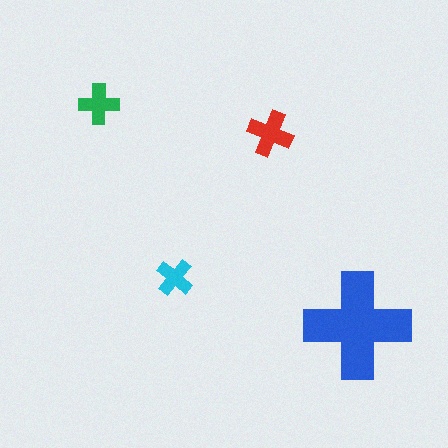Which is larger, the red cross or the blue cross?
The blue one.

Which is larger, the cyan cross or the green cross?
The green one.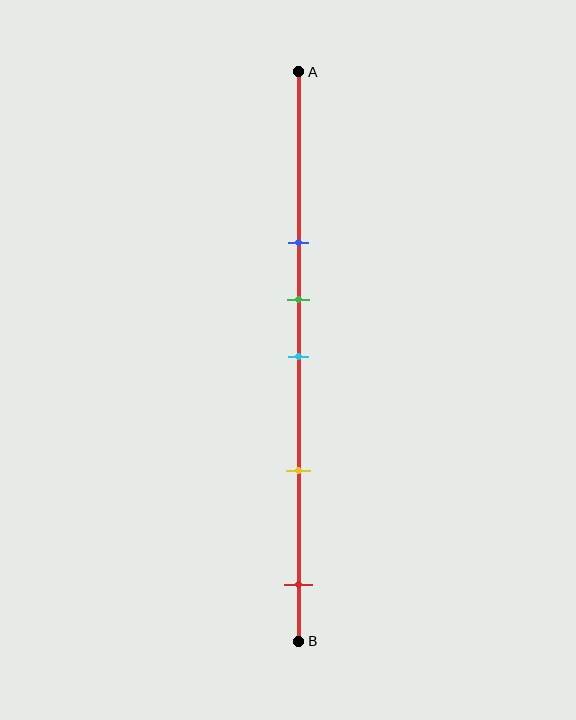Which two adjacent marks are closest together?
The green and cyan marks are the closest adjacent pair.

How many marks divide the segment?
There are 5 marks dividing the segment.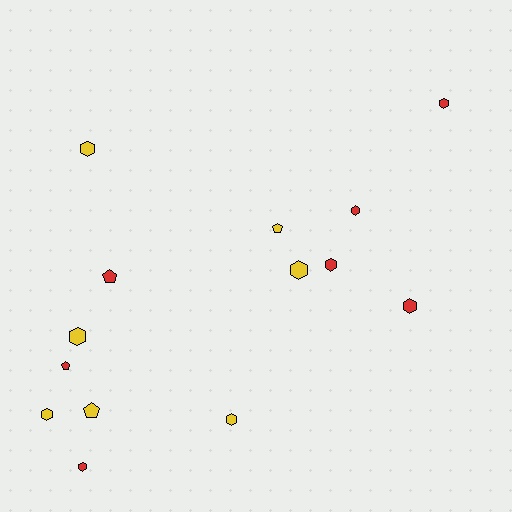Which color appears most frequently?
Red, with 7 objects.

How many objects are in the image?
There are 14 objects.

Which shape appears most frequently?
Hexagon, with 10 objects.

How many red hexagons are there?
There are 5 red hexagons.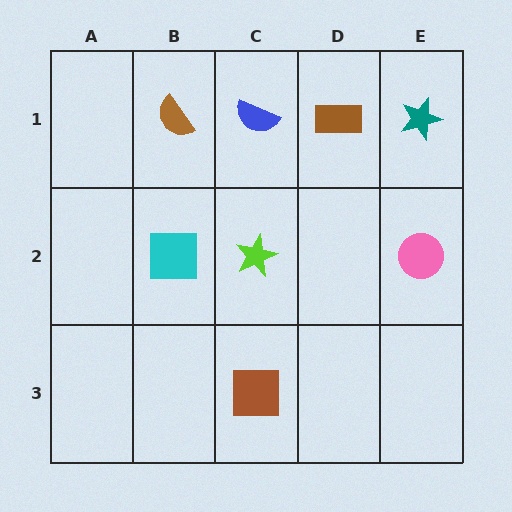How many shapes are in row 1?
4 shapes.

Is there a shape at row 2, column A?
No, that cell is empty.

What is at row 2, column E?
A pink circle.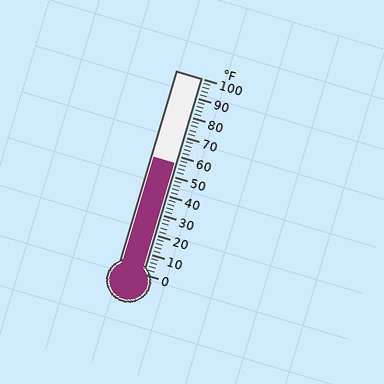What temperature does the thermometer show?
The thermometer shows approximately 56°F.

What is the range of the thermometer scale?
The thermometer scale ranges from 0°F to 100°F.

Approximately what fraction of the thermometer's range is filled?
The thermometer is filled to approximately 55% of its range.